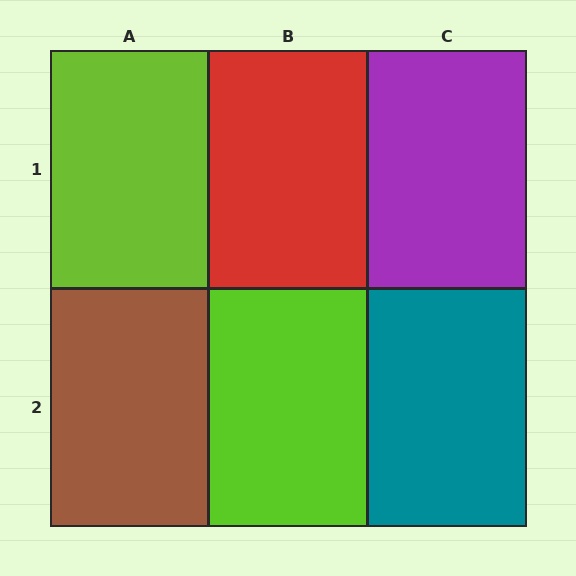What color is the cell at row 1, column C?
Purple.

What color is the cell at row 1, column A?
Lime.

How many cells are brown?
1 cell is brown.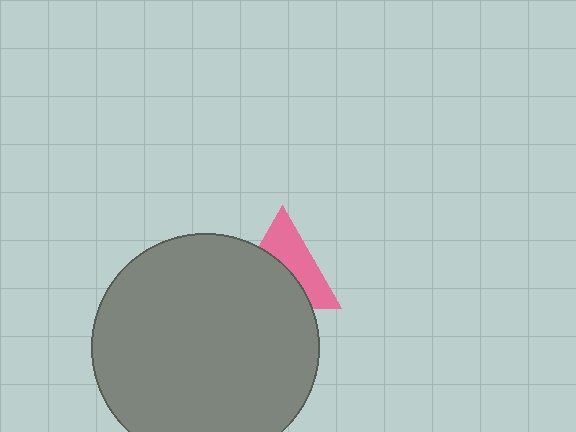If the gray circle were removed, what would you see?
You would see the complete pink triangle.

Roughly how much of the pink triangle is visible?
About half of it is visible (roughly 47%).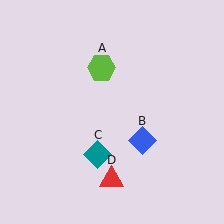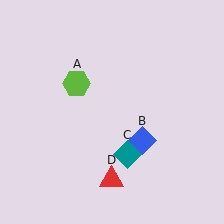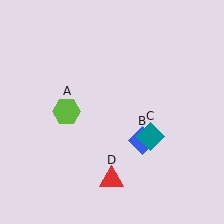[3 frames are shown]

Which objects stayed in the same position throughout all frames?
Blue diamond (object B) and red triangle (object D) remained stationary.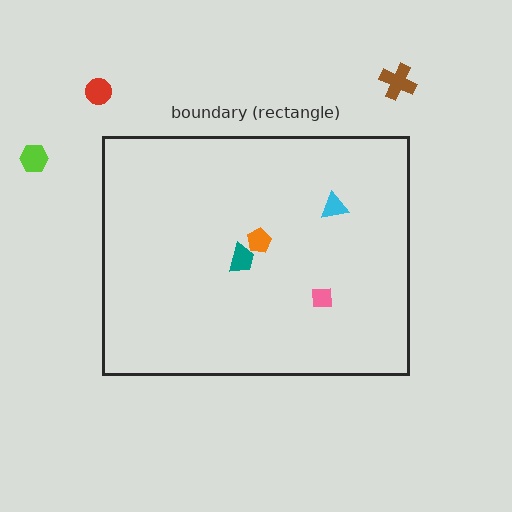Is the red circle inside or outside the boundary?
Outside.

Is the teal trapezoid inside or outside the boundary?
Inside.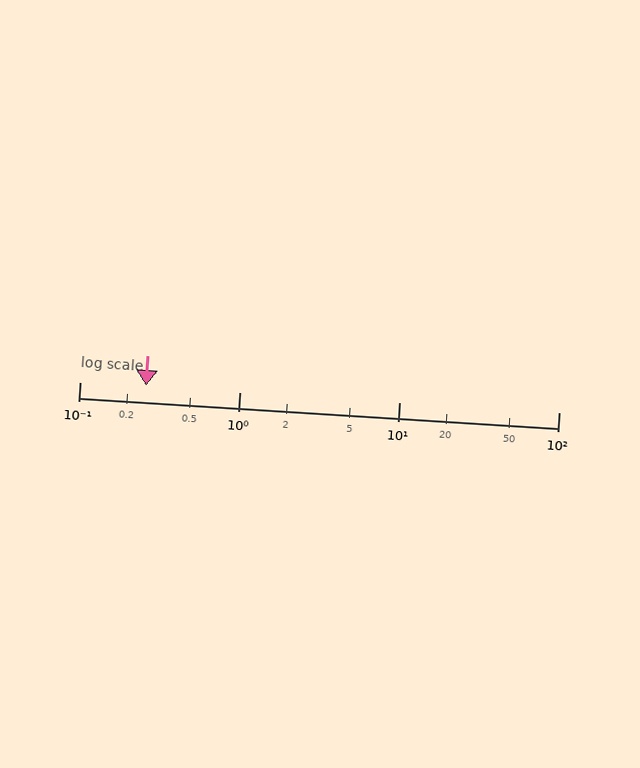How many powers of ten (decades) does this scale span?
The scale spans 3 decades, from 0.1 to 100.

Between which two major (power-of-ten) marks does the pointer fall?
The pointer is between 0.1 and 1.